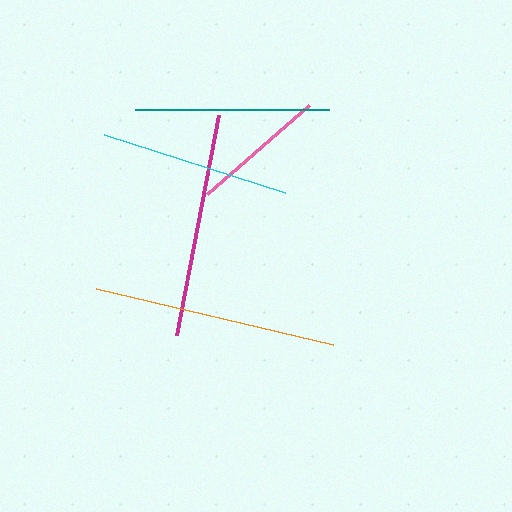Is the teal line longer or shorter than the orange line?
The orange line is longer than the teal line.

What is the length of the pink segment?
The pink segment is approximately 135 pixels long.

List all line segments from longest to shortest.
From longest to shortest: orange, magenta, teal, cyan, pink.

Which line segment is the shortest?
The pink line is the shortest at approximately 135 pixels.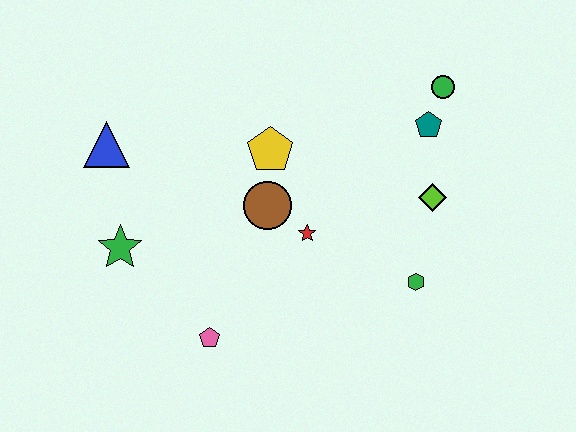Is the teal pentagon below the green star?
No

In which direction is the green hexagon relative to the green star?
The green hexagon is to the right of the green star.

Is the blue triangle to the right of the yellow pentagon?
No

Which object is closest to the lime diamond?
The teal pentagon is closest to the lime diamond.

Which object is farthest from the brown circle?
The green circle is farthest from the brown circle.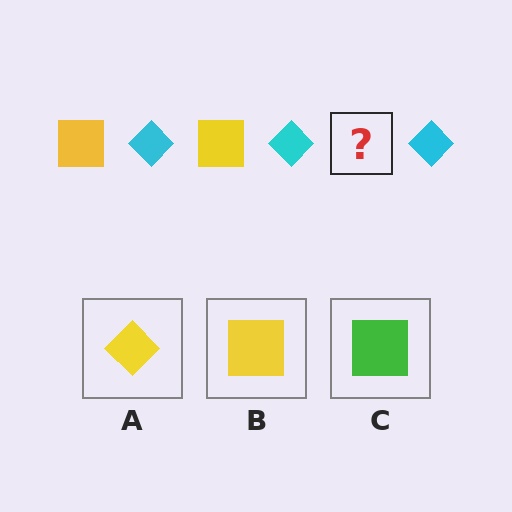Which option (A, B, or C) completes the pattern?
B.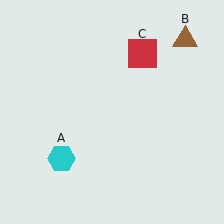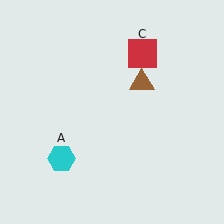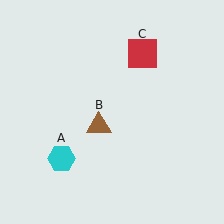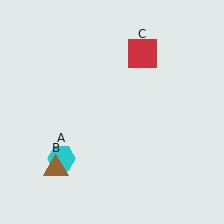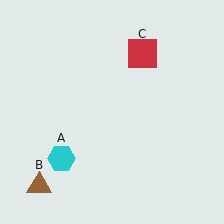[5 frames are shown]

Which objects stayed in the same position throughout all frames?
Cyan hexagon (object A) and red square (object C) remained stationary.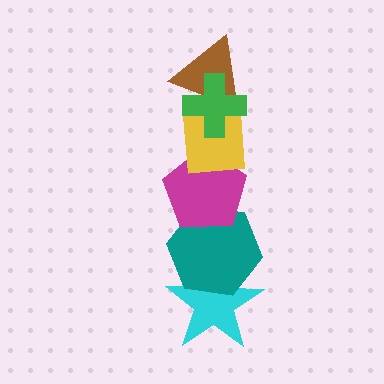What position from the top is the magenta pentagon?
The magenta pentagon is 4th from the top.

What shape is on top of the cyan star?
The teal hexagon is on top of the cyan star.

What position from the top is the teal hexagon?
The teal hexagon is 5th from the top.